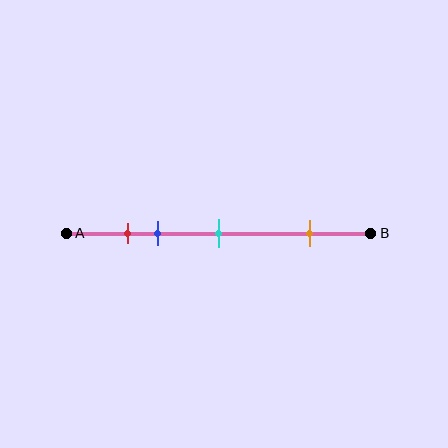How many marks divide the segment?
There are 4 marks dividing the segment.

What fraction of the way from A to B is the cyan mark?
The cyan mark is approximately 50% (0.5) of the way from A to B.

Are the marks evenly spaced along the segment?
No, the marks are not evenly spaced.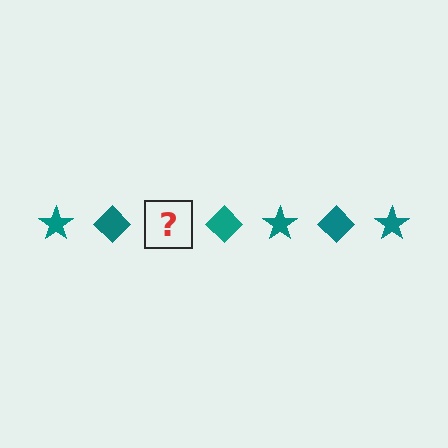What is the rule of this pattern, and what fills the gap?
The rule is that the pattern cycles through star, diamond shapes in teal. The gap should be filled with a teal star.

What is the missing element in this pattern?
The missing element is a teal star.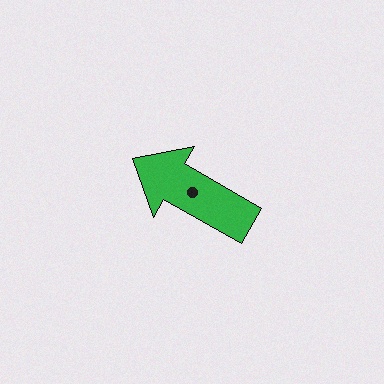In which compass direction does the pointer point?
Northwest.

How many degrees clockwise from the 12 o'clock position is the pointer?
Approximately 300 degrees.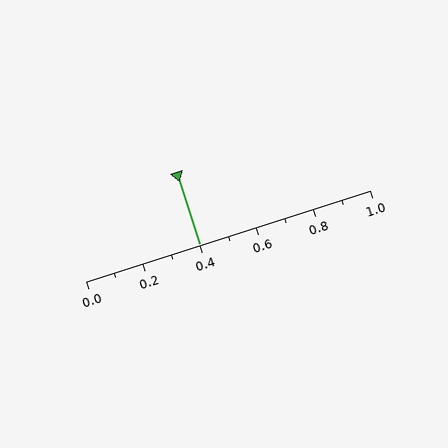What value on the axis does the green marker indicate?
The marker indicates approximately 0.4.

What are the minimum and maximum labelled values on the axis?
The axis runs from 0.0 to 1.0.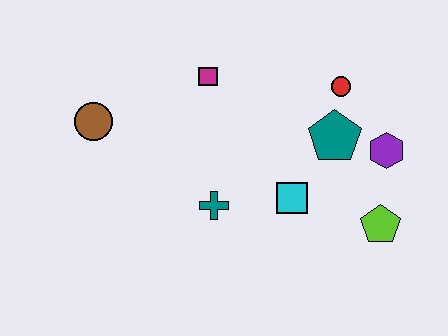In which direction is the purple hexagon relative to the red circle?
The purple hexagon is below the red circle.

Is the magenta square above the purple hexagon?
Yes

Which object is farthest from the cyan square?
The brown circle is farthest from the cyan square.